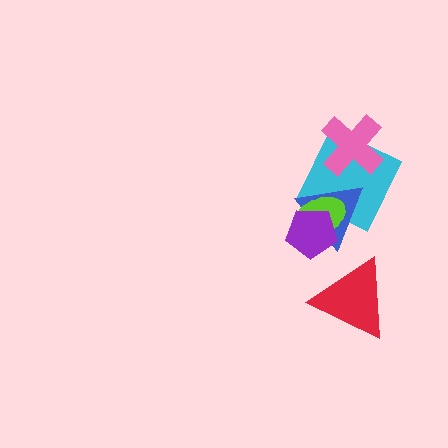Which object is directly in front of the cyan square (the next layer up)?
The blue triangle is directly in front of the cyan square.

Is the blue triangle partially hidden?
Yes, it is partially covered by another shape.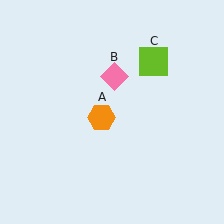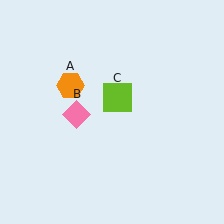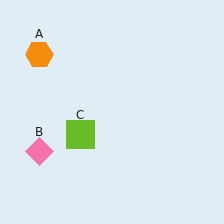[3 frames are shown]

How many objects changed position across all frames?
3 objects changed position: orange hexagon (object A), pink diamond (object B), lime square (object C).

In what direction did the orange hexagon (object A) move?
The orange hexagon (object A) moved up and to the left.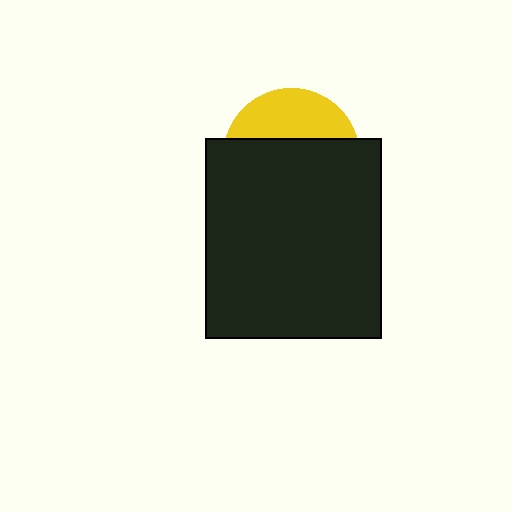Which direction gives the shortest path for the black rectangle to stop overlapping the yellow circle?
Moving down gives the shortest separation.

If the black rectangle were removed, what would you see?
You would see the complete yellow circle.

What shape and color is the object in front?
The object in front is a black rectangle.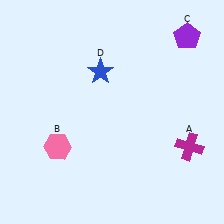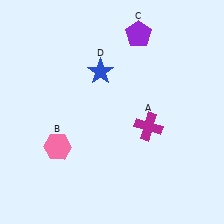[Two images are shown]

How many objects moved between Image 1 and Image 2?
2 objects moved between the two images.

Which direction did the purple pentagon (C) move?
The purple pentagon (C) moved left.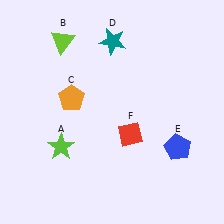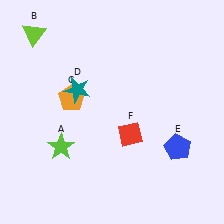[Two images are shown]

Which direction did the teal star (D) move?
The teal star (D) moved down.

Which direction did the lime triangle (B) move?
The lime triangle (B) moved left.